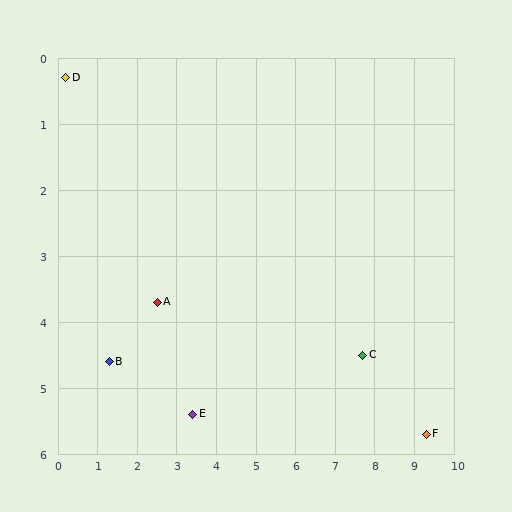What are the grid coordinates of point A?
Point A is at approximately (2.5, 3.7).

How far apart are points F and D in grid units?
Points F and D are about 10.6 grid units apart.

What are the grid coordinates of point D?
Point D is at approximately (0.2, 0.3).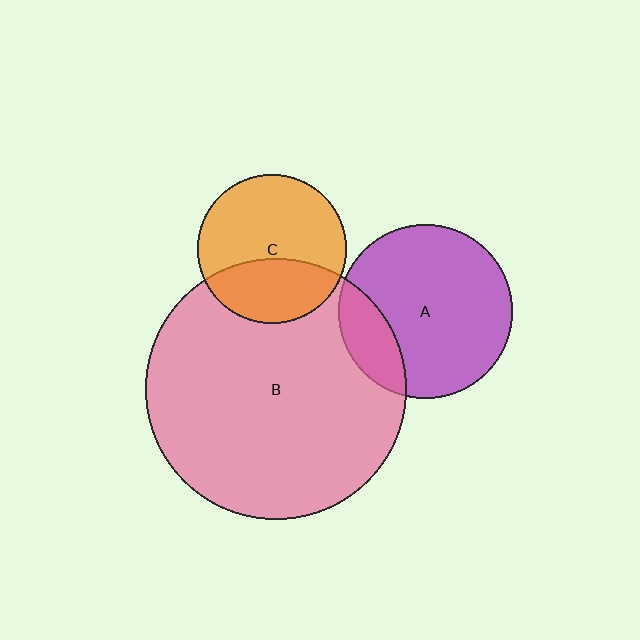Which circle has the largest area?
Circle B (pink).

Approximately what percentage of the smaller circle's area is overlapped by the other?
Approximately 20%.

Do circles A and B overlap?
Yes.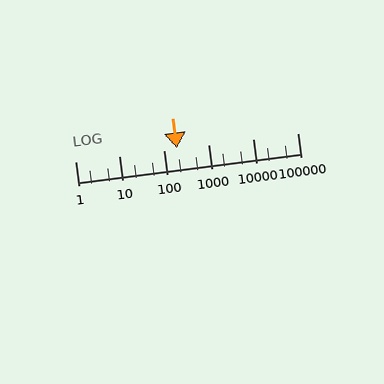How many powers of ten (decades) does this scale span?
The scale spans 5 decades, from 1 to 100000.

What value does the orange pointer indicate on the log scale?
The pointer indicates approximately 190.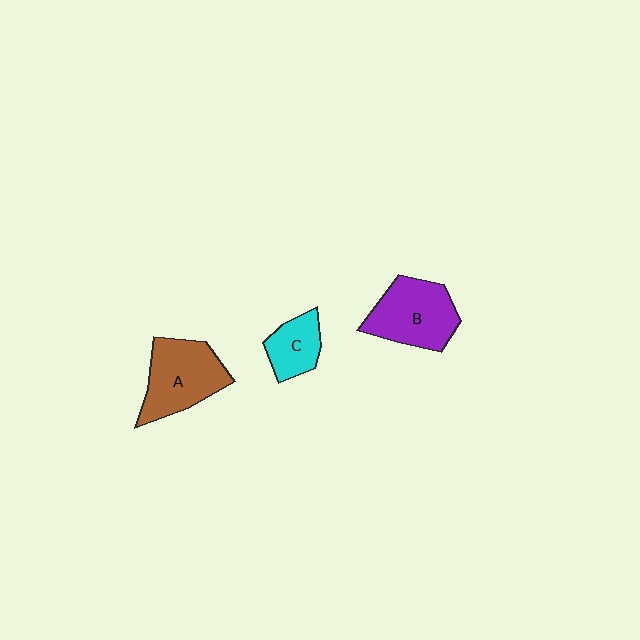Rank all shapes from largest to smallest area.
From largest to smallest: A (brown), B (purple), C (cyan).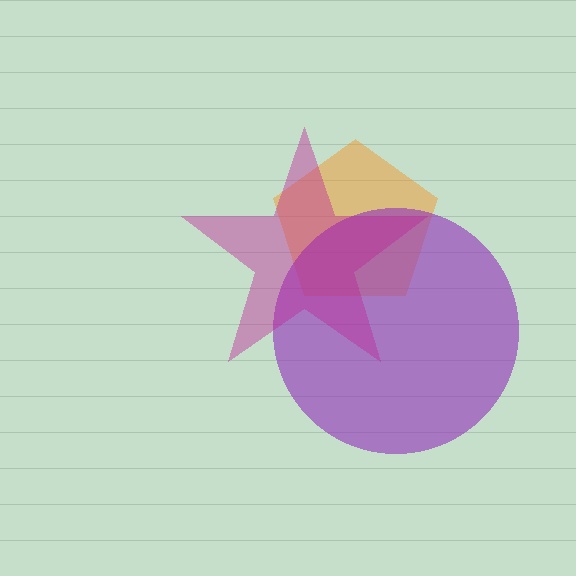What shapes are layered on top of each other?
The layered shapes are: an orange pentagon, a purple circle, a magenta star.